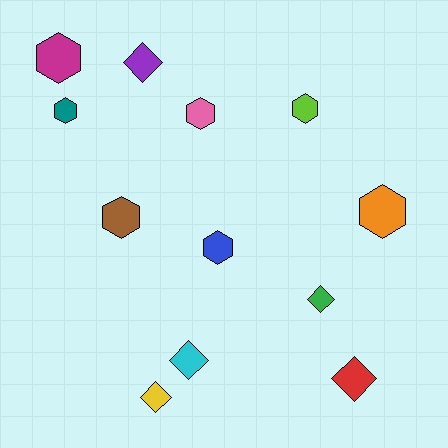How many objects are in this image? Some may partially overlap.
There are 12 objects.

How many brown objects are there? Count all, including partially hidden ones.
There is 1 brown object.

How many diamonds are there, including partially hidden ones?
There are 5 diamonds.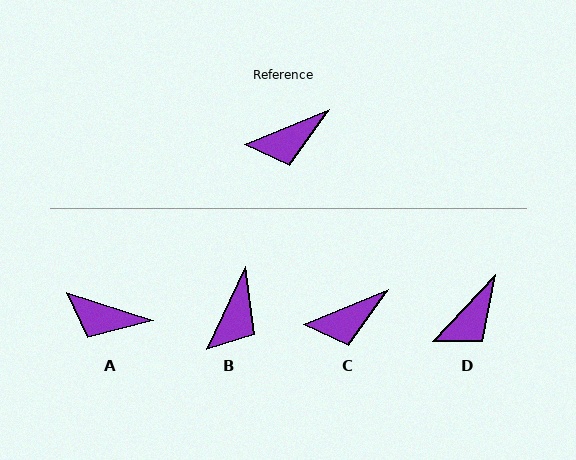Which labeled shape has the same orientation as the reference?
C.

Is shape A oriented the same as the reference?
No, it is off by about 39 degrees.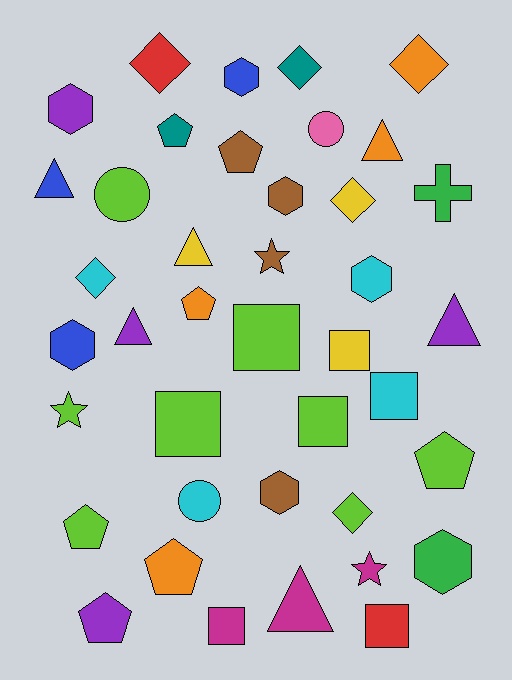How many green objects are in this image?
There are 2 green objects.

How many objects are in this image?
There are 40 objects.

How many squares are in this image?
There are 7 squares.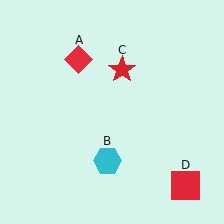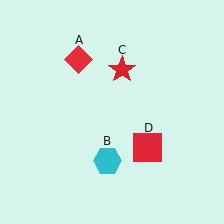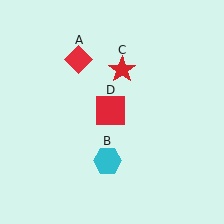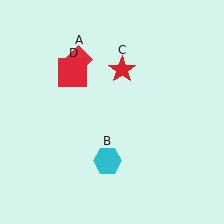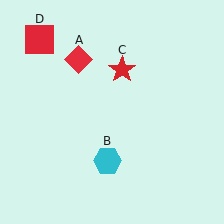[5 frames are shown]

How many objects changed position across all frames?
1 object changed position: red square (object D).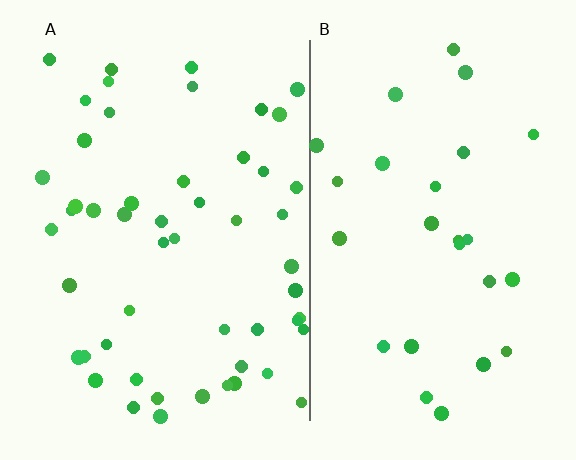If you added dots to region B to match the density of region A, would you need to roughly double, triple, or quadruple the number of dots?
Approximately double.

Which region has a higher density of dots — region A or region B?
A (the left).